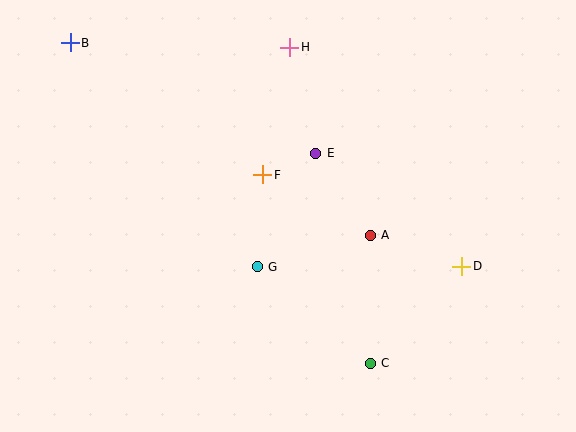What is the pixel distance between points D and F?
The distance between D and F is 219 pixels.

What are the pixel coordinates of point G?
Point G is at (257, 267).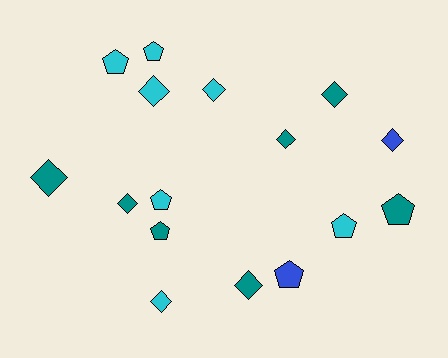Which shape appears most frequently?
Diamond, with 9 objects.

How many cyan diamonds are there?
There are 3 cyan diamonds.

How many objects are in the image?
There are 16 objects.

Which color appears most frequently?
Cyan, with 7 objects.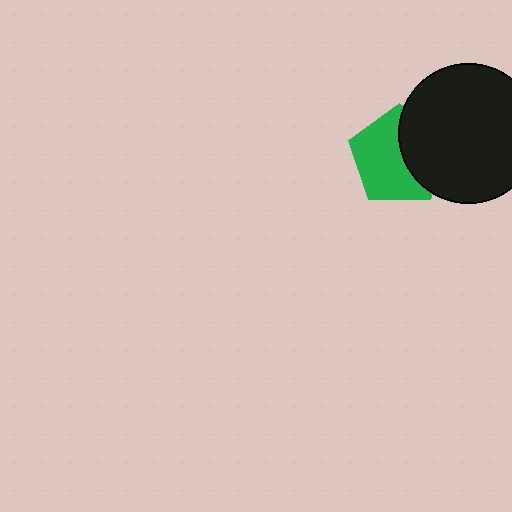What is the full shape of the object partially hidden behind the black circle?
The partially hidden object is a green pentagon.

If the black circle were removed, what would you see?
You would see the complete green pentagon.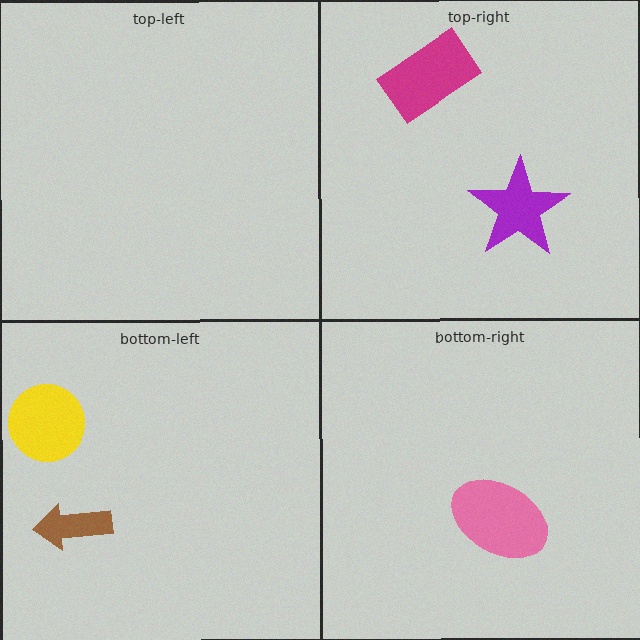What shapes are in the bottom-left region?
The brown arrow, the yellow circle.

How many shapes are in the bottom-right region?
1.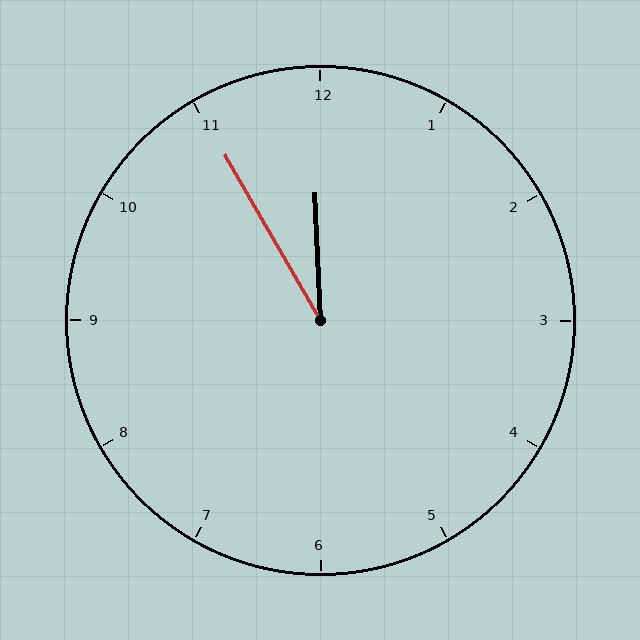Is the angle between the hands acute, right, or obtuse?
It is acute.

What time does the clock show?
11:55.